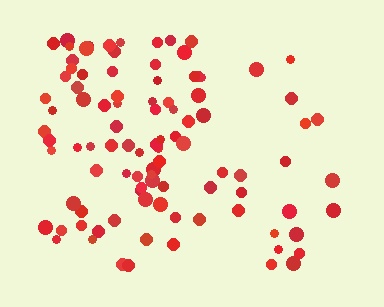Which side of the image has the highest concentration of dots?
The left.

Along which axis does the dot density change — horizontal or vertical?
Horizontal.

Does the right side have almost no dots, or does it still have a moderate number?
Still a moderate number, just noticeably fewer than the left.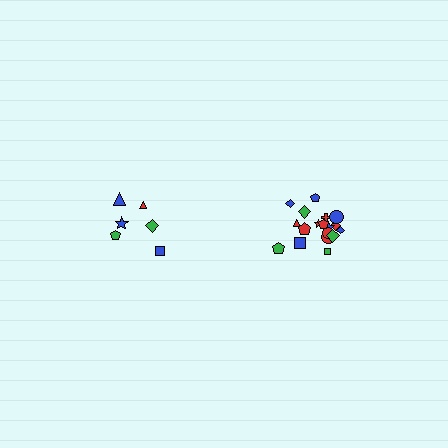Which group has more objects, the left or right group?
The right group.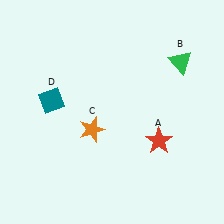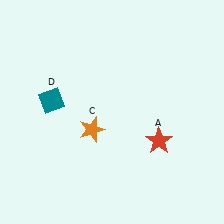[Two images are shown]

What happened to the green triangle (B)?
The green triangle (B) was removed in Image 2. It was in the top-right area of Image 1.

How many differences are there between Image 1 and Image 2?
There is 1 difference between the two images.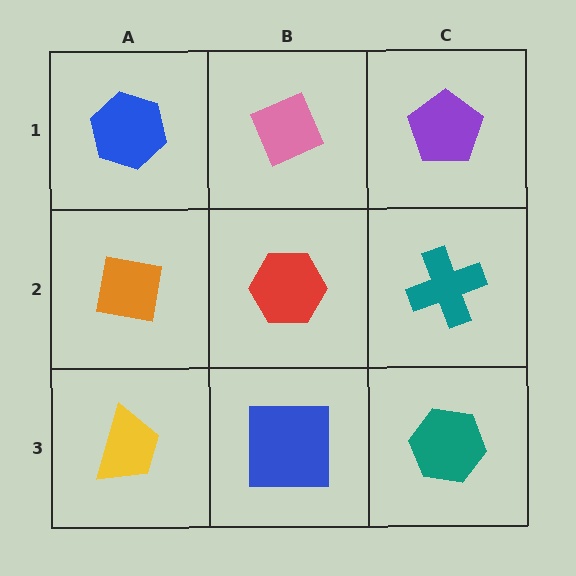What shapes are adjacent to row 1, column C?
A teal cross (row 2, column C), a pink diamond (row 1, column B).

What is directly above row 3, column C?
A teal cross.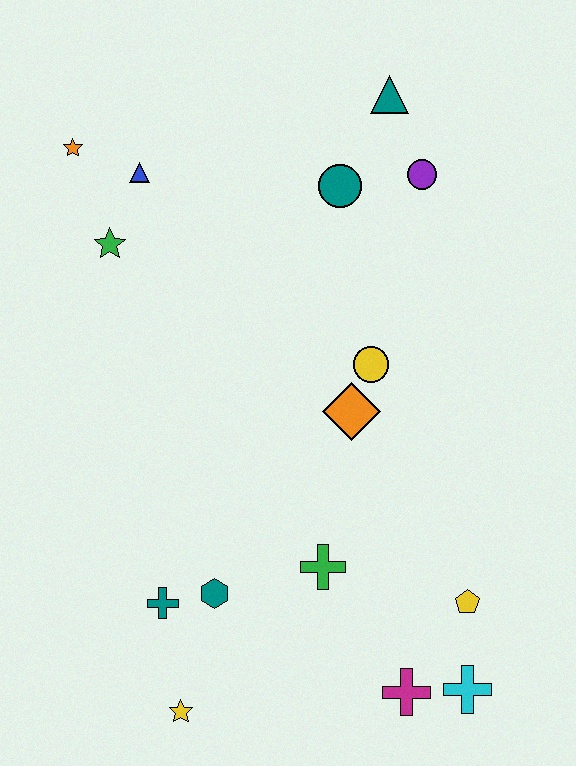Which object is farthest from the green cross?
The orange star is farthest from the green cross.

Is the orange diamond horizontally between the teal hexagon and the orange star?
No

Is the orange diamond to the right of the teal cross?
Yes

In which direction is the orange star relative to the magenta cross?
The orange star is above the magenta cross.